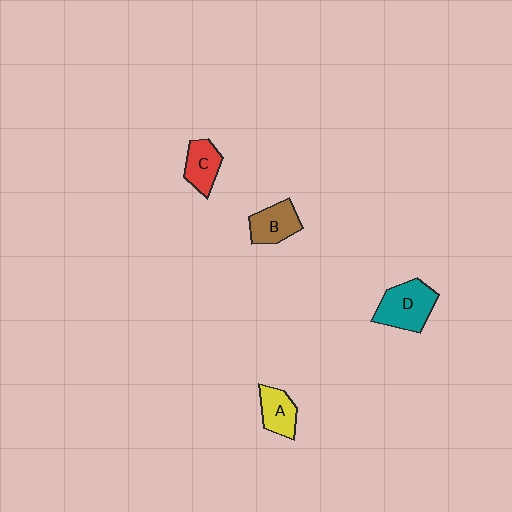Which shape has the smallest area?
Shape A (yellow).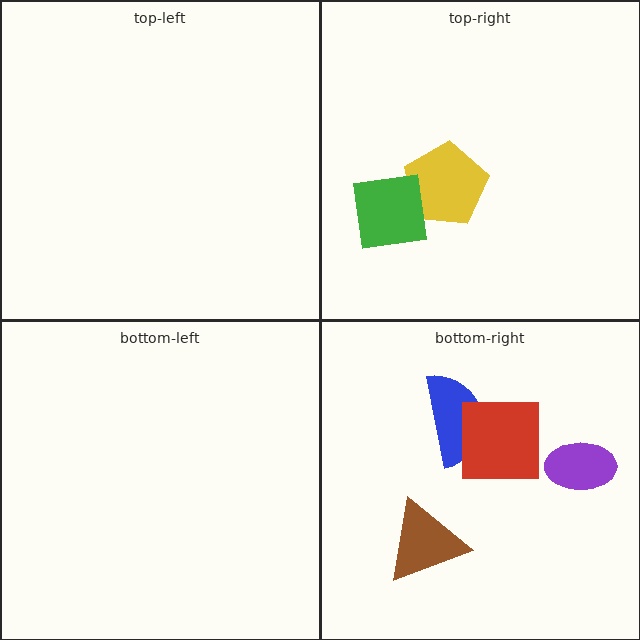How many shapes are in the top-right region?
2.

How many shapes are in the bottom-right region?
4.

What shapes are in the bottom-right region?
The blue semicircle, the red square, the purple ellipse, the brown triangle.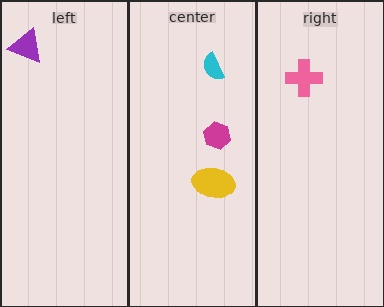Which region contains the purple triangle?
The left region.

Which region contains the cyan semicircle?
The center region.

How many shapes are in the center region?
3.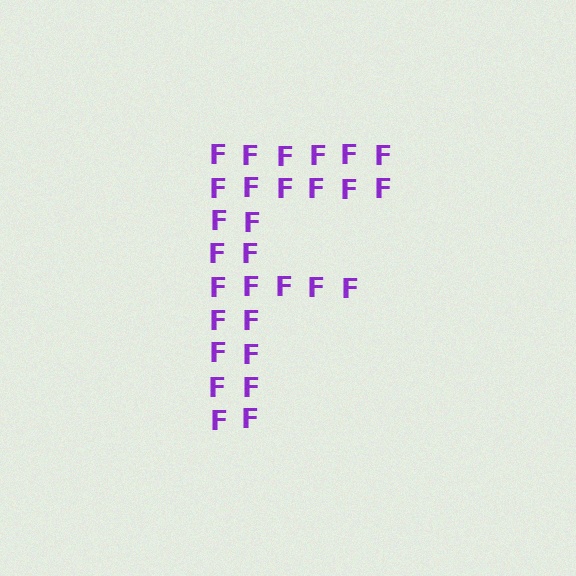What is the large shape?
The large shape is the letter F.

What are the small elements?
The small elements are letter F's.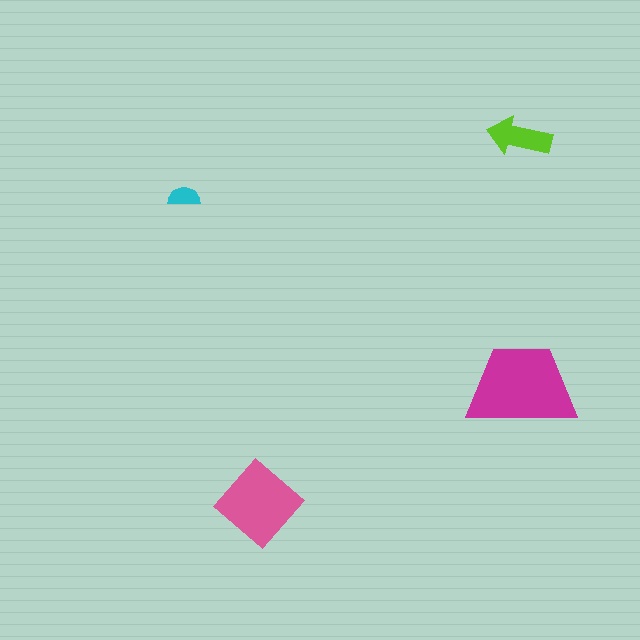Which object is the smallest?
The cyan semicircle.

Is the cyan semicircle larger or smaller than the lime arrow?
Smaller.